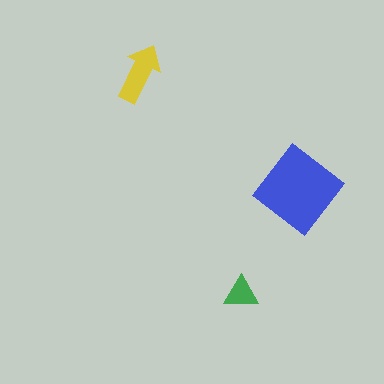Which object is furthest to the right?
The blue diamond is rightmost.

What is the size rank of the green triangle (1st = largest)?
3rd.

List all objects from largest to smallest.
The blue diamond, the yellow arrow, the green triangle.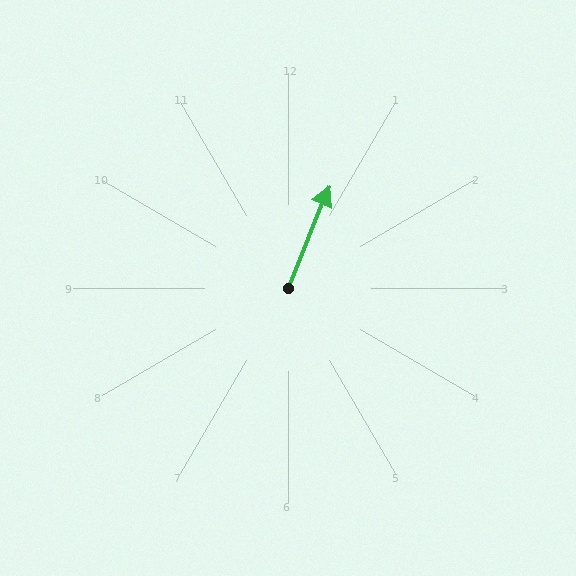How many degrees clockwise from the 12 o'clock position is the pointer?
Approximately 22 degrees.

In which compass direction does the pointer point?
North.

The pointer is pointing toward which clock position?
Roughly 1 o'clock.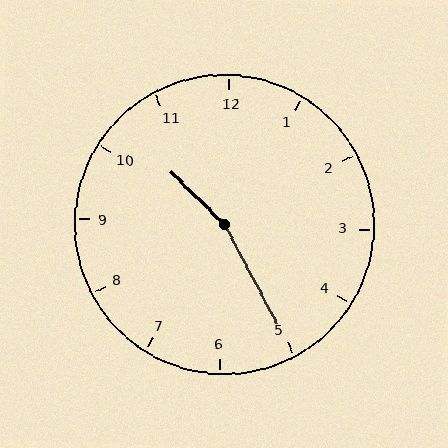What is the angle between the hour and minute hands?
Approximately 162 degrees.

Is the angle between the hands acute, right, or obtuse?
It is obtuse.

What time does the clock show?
10:25.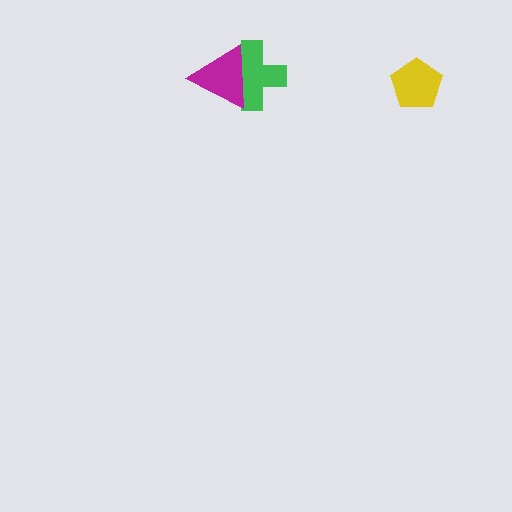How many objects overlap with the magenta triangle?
1 object overlaps with the magenta triangle.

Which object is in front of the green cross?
The magenta triangle is in front of the green cross.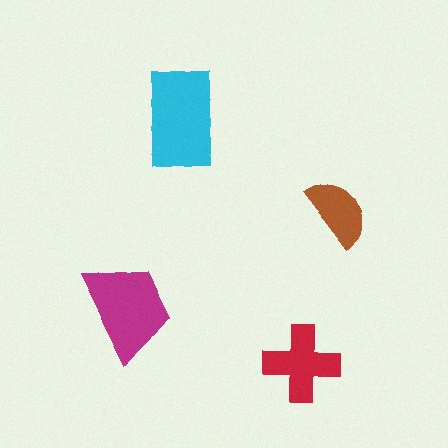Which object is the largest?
The cyan rectangle.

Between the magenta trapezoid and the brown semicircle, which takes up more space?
The magenta trapezoid.